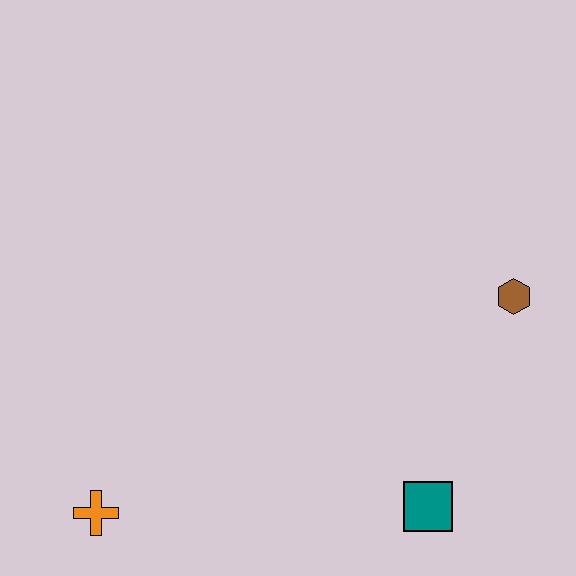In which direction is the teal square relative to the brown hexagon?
The teal square is below the brown hexagon.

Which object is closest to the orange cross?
The teal square is closest to the orange cross.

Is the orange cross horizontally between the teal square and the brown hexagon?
No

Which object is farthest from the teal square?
The orange cross is farthest from the teal square.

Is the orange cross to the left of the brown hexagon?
Yes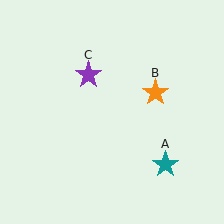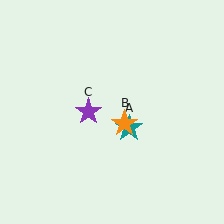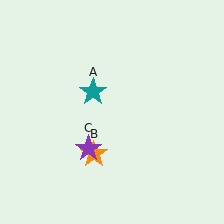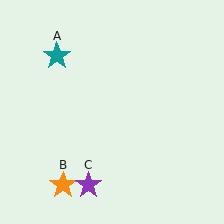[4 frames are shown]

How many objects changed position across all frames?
3 objects changed position: teal star (object A), orange star (object B), purple star (object C).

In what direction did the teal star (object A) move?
The teal star (object A) moved up and to the left.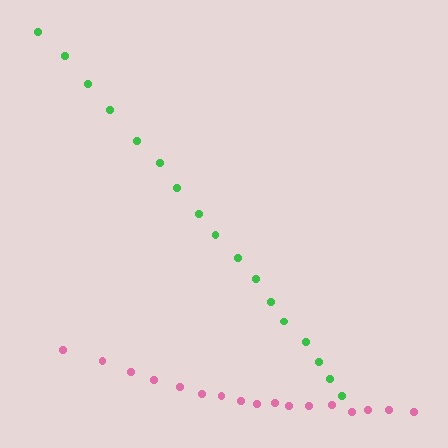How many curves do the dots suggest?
There are 2 distinct paths.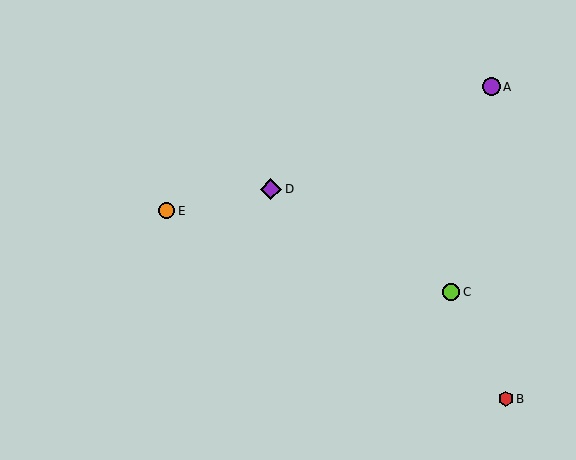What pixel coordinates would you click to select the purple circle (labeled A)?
Click at (491, 87) to select the purple circle A.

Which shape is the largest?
The purple diamond (labeled D) is the largest.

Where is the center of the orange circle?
The center of the orange circle is at (167, 211).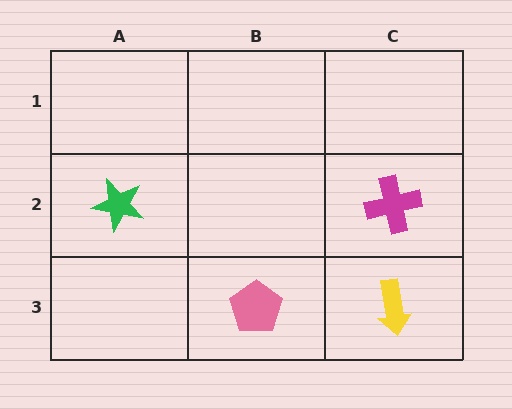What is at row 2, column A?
A green star.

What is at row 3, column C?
A yellow arrow.